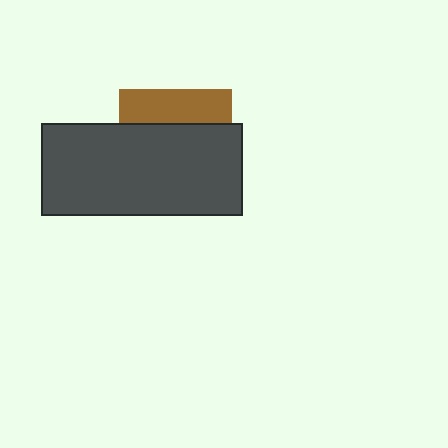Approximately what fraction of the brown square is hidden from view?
Roughly 70% of the brown square is hidden behind the dark gray rectangle.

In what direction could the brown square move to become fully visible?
The brown square could move up. That would shift it out from behind the dark gray rectangle entirely.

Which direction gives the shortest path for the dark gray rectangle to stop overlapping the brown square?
Moving down gives the shortest separation.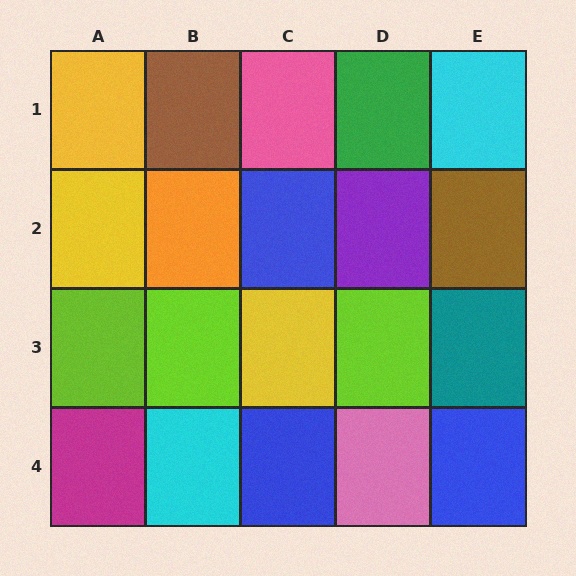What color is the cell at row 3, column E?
Teal.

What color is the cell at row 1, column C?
Pink.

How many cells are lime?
3 cells are lime.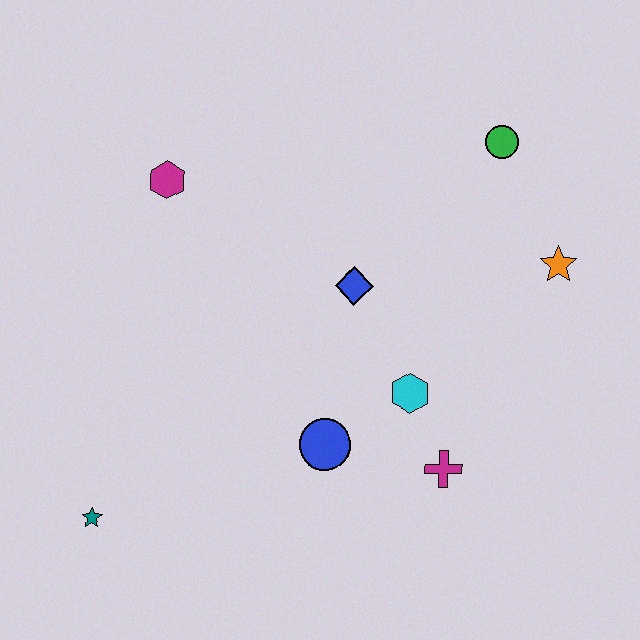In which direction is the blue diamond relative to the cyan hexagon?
The blue diamond is above the cyan hexagon.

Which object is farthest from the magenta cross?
The magenta hexagon is farthest from the magenta cross.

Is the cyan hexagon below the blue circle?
No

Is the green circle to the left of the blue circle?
No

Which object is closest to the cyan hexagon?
The magenta cross is closest to the cyan hexagon.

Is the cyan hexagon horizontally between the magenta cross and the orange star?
No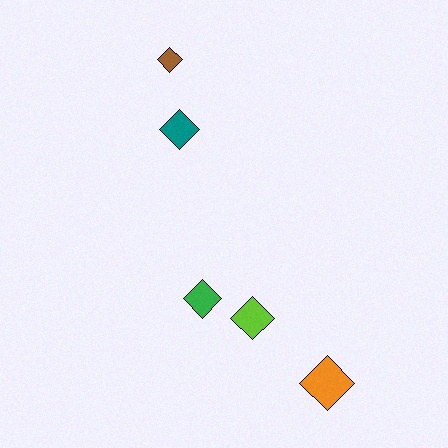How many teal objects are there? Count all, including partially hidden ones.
There is 1 teal object.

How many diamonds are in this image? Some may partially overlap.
There are 5 diamonds.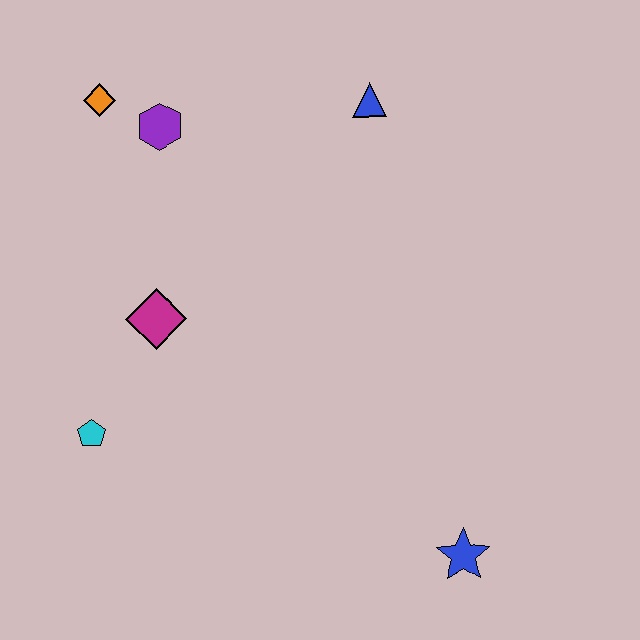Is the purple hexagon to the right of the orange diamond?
Yes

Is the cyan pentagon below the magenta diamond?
Yes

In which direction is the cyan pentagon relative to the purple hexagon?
The cyan pentagon is below the purple hexagon.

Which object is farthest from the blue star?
The orange diamond is farthest from the blue star.